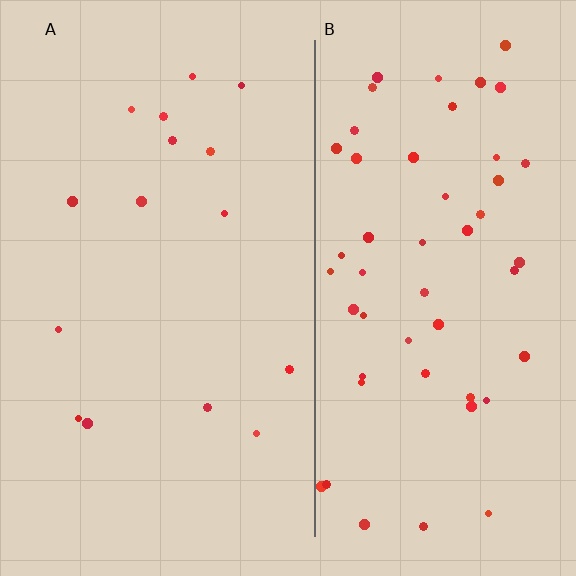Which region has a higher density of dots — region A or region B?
B (the right).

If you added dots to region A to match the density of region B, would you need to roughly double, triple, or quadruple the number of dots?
Approximately triple.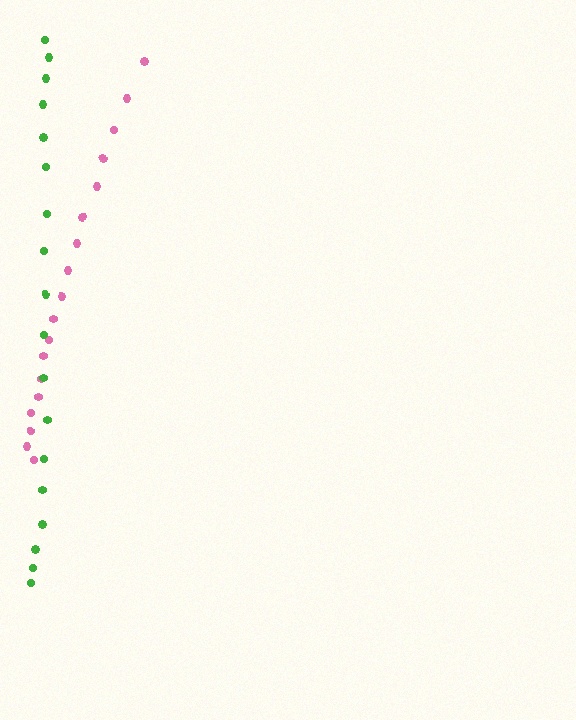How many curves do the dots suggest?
There are 2 distinct paths.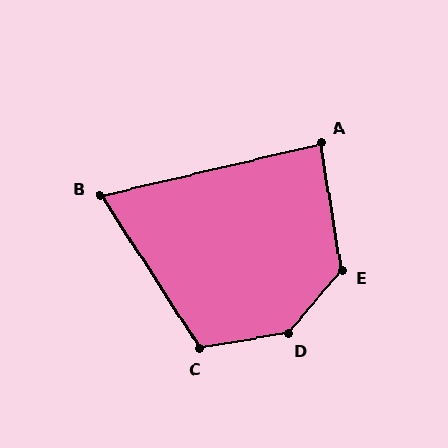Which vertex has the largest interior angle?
D, at approximately 140 degrees.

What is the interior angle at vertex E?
Approximately 130 degrees (obtuse).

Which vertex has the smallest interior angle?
B, at approximately 70 degrees.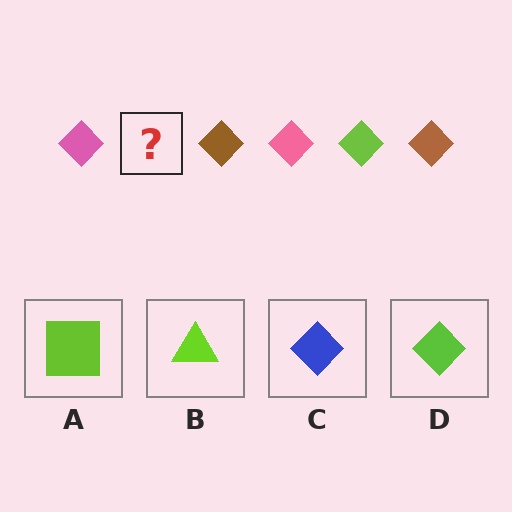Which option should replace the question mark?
Option D.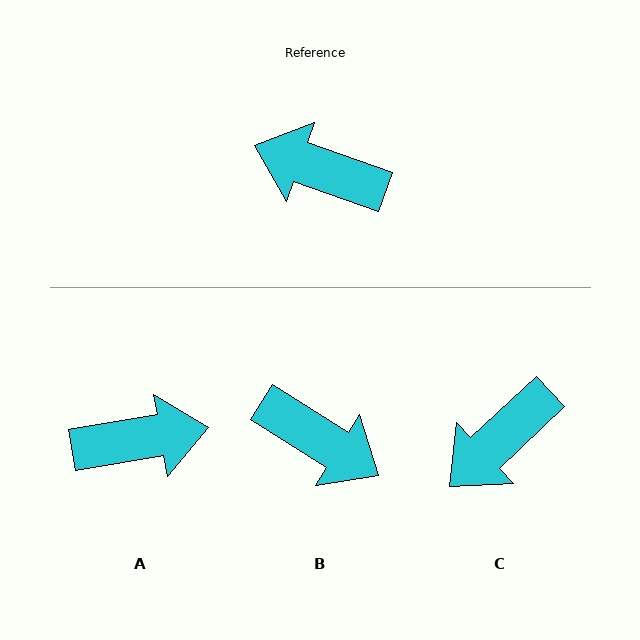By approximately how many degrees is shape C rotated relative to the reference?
Approximately 63 degrees counter-clockwise.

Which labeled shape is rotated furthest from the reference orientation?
B, about 167 degrees away.